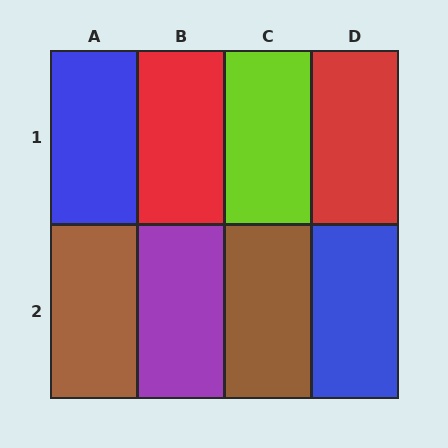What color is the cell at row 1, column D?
Red.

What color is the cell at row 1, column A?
Blue.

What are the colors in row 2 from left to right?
Brown, purple, brown, blue.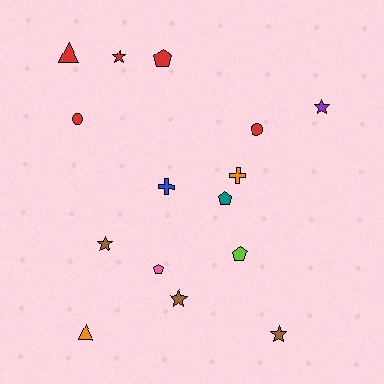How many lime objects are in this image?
There is 1 lime object.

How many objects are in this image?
There are 15 objects.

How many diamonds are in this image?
There are no diamonds.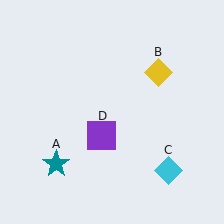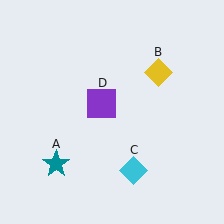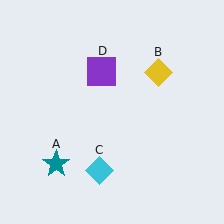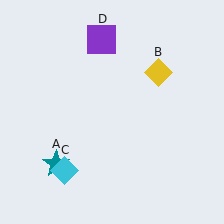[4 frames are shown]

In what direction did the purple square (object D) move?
The purple square (object D) moved up.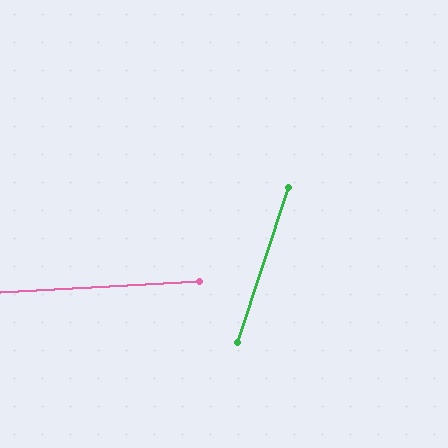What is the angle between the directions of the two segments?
Approximately 69 degrees.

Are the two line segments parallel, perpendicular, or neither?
Neither parallel nor perpendicular — they differ by about 69°.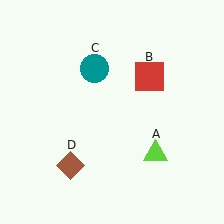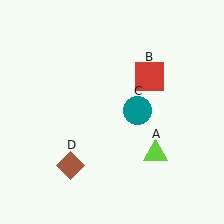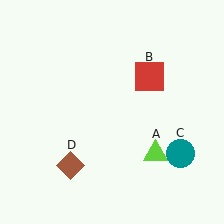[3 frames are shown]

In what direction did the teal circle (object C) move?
The teal circle (object C) moved down and to the right.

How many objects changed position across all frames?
1 object changed position: teal circle (object C).